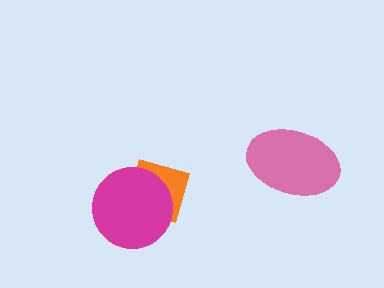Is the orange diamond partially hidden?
Yes, it is partially covered by another shape.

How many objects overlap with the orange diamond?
1 object overlaps with the orange diamond.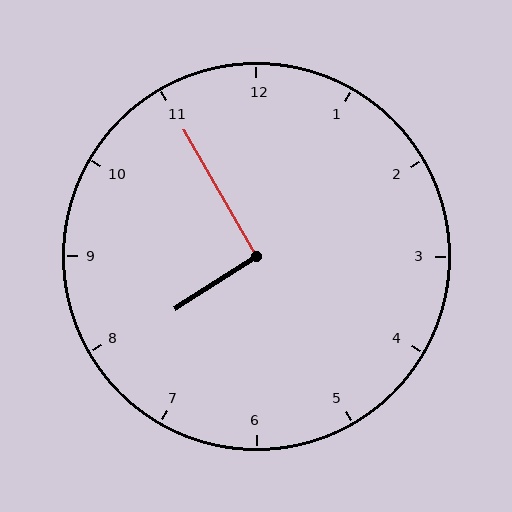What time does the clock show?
7:55.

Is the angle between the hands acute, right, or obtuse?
It is right.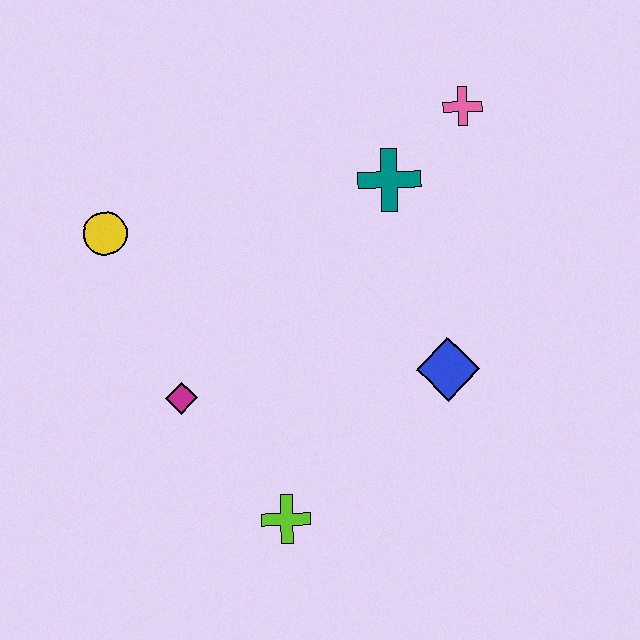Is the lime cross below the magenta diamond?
Yes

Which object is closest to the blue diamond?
The teal cross is closest to the blue diamond.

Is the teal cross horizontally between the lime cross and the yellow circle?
No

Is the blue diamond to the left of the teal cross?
No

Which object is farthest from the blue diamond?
The yellow circle is farthest from the blue diamond.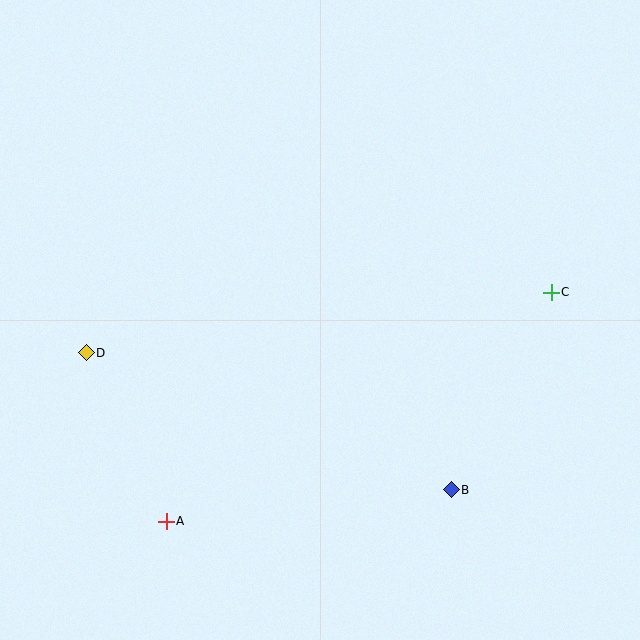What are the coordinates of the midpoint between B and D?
The midpoint between B and D is at (269, 421).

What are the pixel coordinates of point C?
Point C is at (551, 292).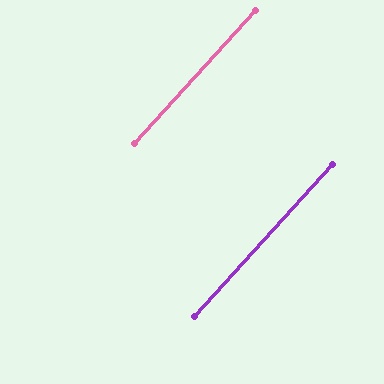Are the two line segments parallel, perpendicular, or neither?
Parallel — their directions differ by only 0.2°.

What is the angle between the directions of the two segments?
Approximately 0 degrees.